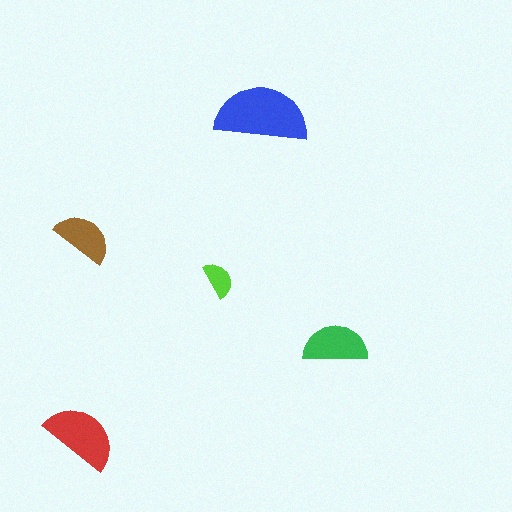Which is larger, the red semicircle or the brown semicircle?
The red one.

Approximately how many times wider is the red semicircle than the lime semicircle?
About 2 times wider.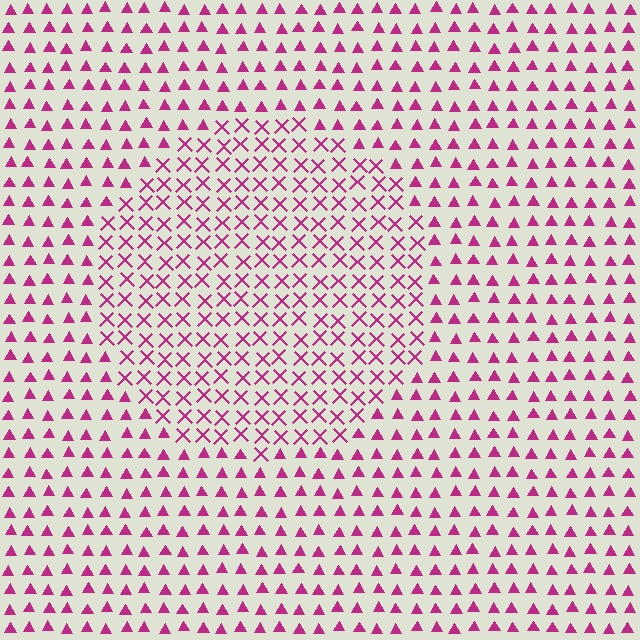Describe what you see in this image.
The image is filled with small magenta elements arranged in a uniform grid. A circle-shaped region contains X marks, while the surrounding area contains triangles. The boundary is defined purely by the change in element shape.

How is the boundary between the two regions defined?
The boundary is defined by a change in element shape: X marks inside vs. triangles outside. All elements share the same color and spacing.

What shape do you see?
I see a circle.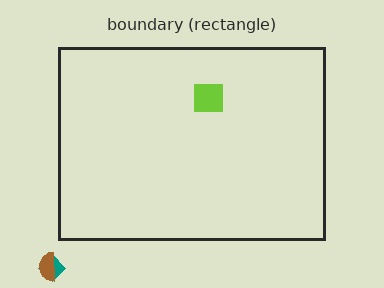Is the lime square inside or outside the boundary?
Inside.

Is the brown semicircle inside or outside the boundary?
Outside.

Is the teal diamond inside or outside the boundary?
Outside.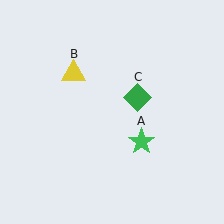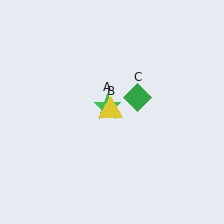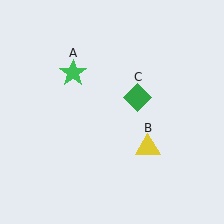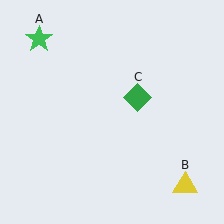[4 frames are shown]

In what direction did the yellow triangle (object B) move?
The yellow triangle (object B) moved down and to the right.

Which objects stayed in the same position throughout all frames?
Green diamond (object C) remained stationary.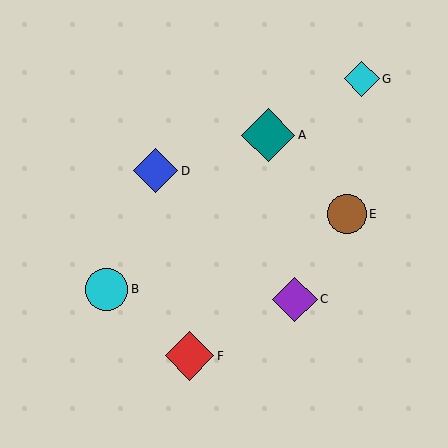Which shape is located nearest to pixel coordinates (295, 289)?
The purple diamond (labeled C) at (295, 299) is nearest to that location.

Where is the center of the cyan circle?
The center of the cyan circle is at (107, 289).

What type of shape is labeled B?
Shape B is a cyan circle.